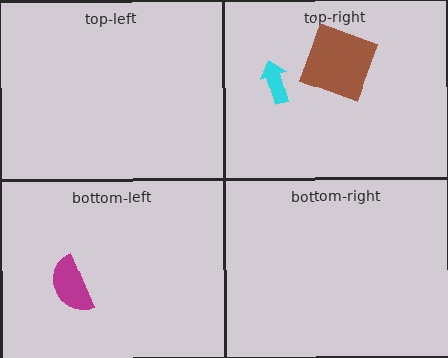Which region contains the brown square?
The top-right region.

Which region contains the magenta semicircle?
The bottom-left region.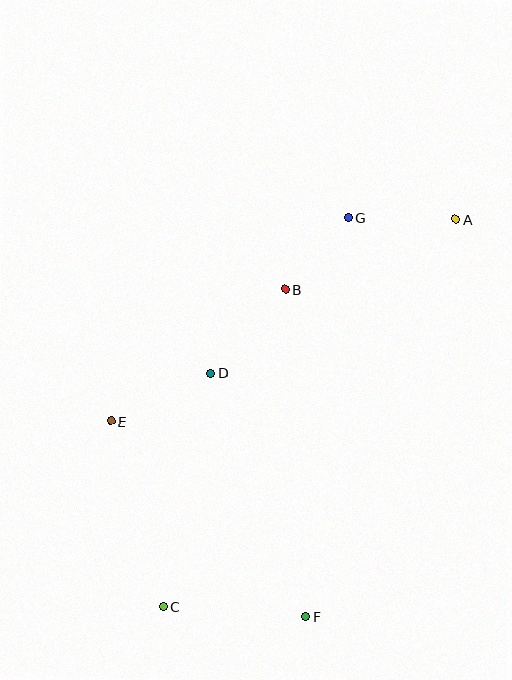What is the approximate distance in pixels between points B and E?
The distance between B and E is approximately 218 pixels.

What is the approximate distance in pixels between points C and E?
The distance between C and E is approximately 193 pixels.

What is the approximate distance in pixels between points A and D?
The distance between A and D is approximately 289 pixels.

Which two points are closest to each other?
Points B and G are closest to each other.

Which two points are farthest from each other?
Points A and C are farthest from each other.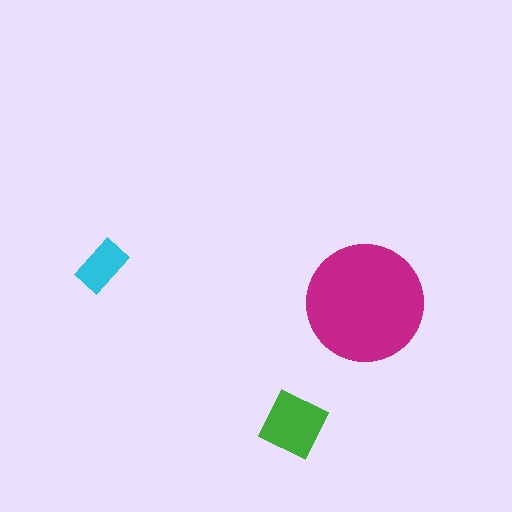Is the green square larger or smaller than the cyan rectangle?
Larger.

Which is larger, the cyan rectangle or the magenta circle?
The magenta circle.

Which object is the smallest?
The cyan rectangle.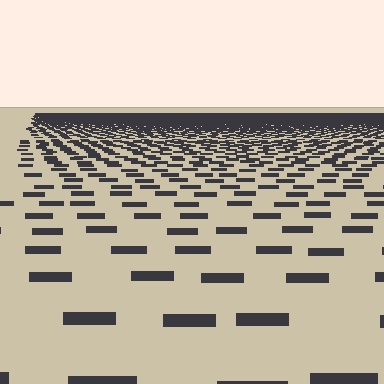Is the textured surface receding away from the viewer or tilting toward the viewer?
The surface is receding away from the viewer. Texture elements get smaller and denser toward the top.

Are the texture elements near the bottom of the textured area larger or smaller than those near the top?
Larger. Near the bottom, elements are closer to the viewer and appear at a bigger on-screen size.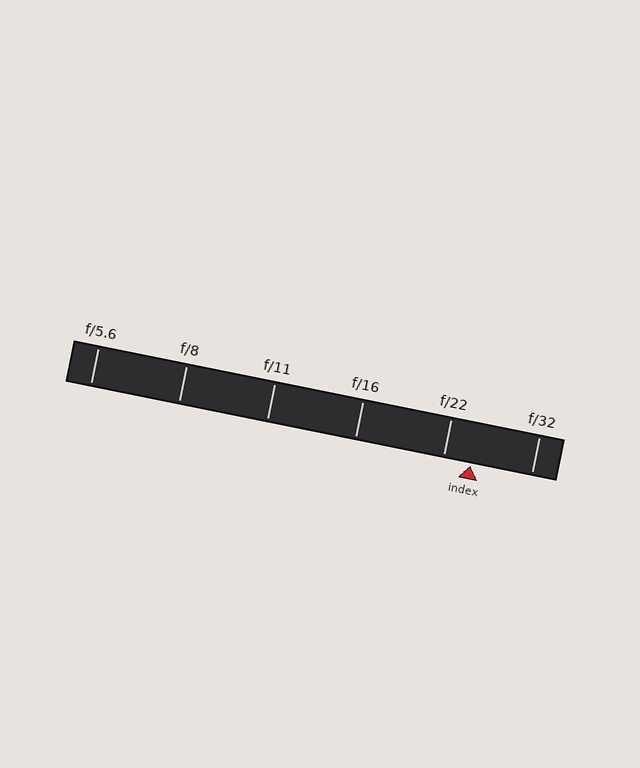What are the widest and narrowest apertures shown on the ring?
The widest aperture shown is f/5.6 and the narrowest is f/32.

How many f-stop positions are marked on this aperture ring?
There are 6 f-stop positions marked.